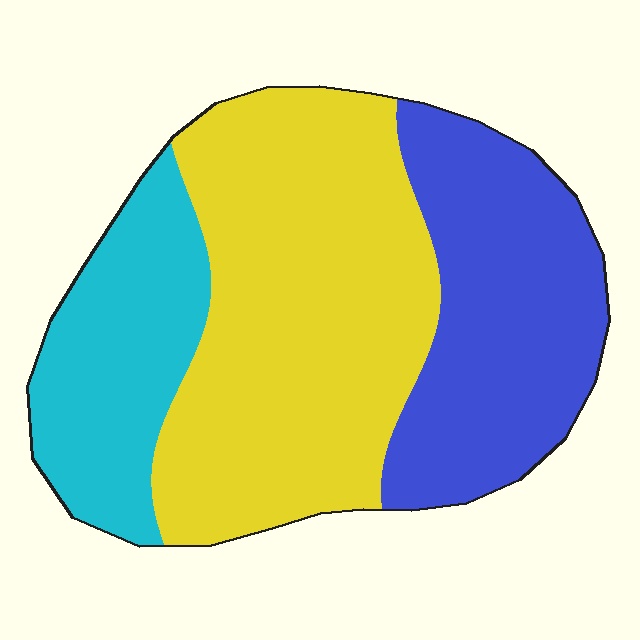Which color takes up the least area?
Cyan, at roughly 20%.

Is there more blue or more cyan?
Blue.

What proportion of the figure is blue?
Blue takes up between a sixth and a third of the figure.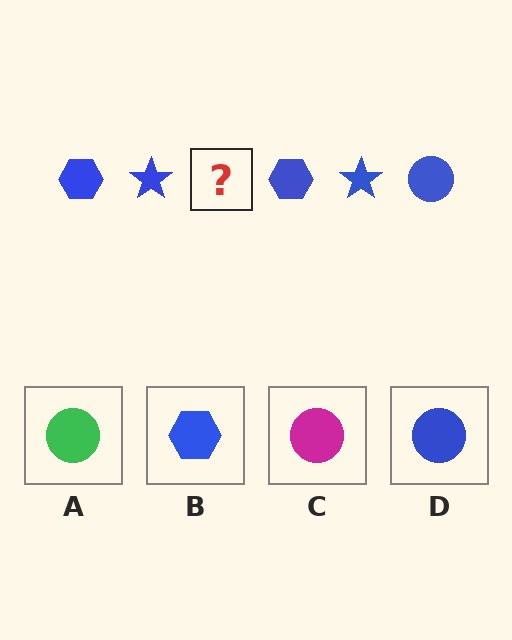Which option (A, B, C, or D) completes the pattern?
D.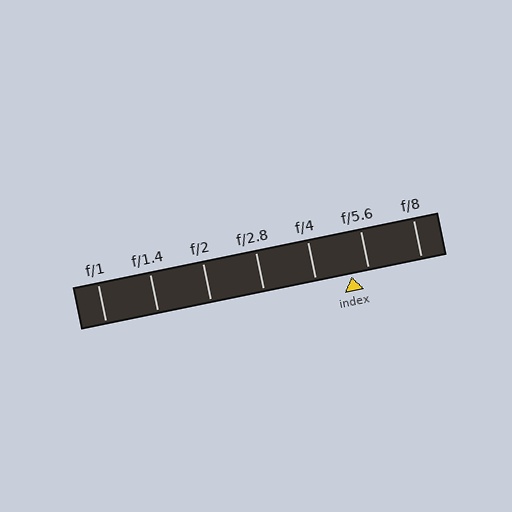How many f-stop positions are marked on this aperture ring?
There are 7 f-stop positions marked.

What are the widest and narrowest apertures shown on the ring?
The widest aperture shown is f/1 and the narrowest is f/8.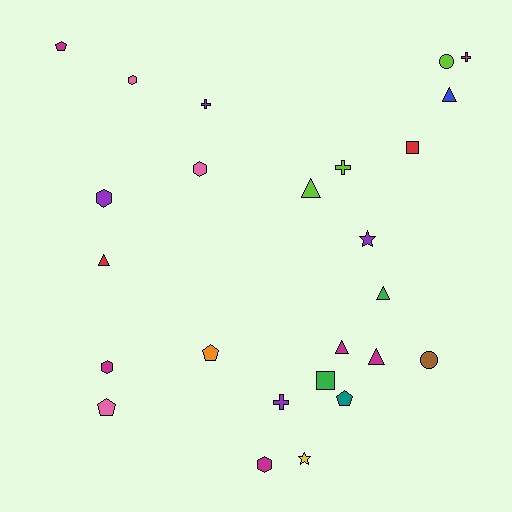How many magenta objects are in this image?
There are 6 magenta objects.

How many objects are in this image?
There are 25 objects.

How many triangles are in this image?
There are 6 triangles.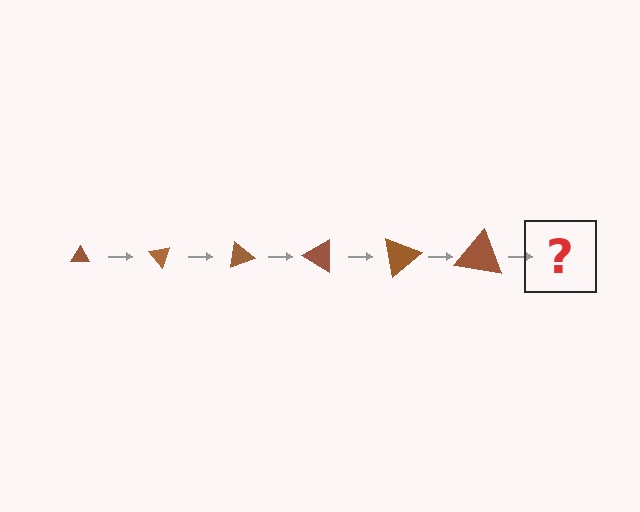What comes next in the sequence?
The next element should be a triangle, larger than the previous one and rotated 300 degrees from the start.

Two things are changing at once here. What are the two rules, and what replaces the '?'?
The two rules are that the triangle grows larger each step and it rotates 50 degrees each step. The '?' should be a triangle, larger than the previous one and rotated 300 degrees from the start.